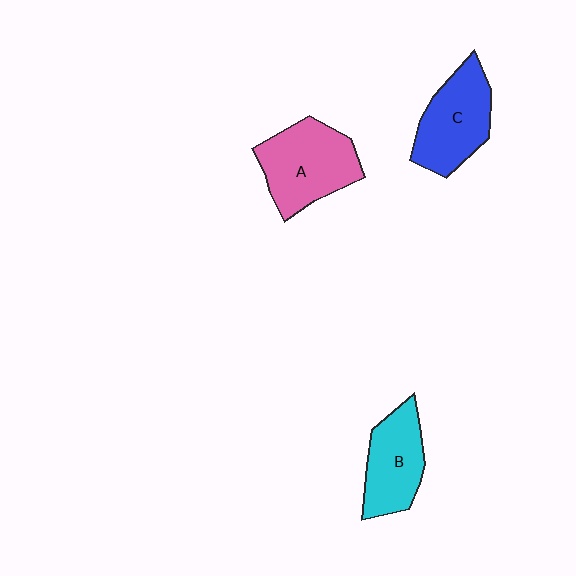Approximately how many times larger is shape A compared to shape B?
Approximately 1.3 times.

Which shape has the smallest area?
Shape B (cyan).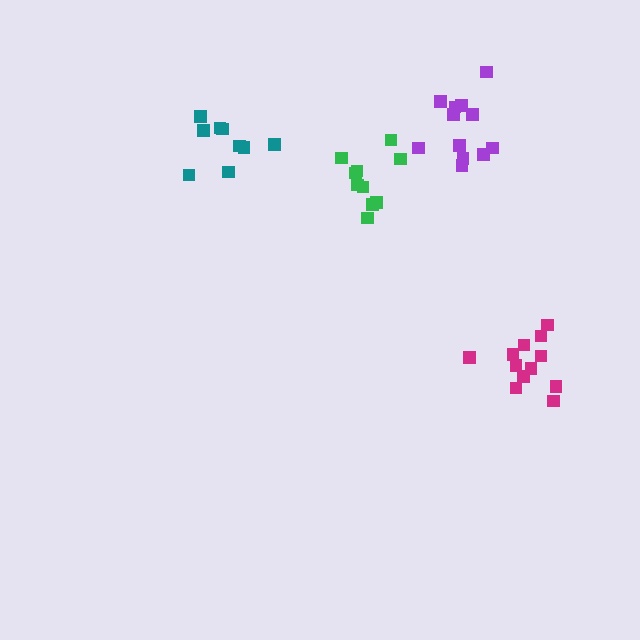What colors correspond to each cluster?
The clusters are colored: purple, green, magenta, teal.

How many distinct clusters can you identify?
There are 4 distinct clusters.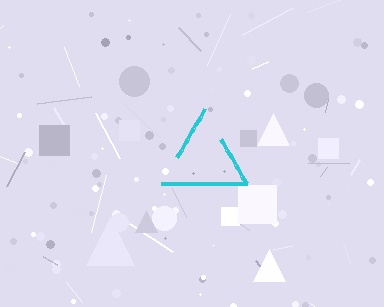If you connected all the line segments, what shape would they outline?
They would outline a triangle.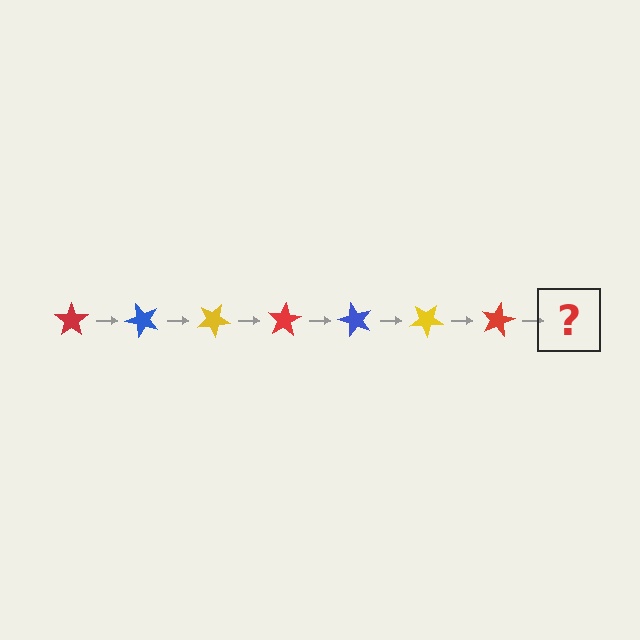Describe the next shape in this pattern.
It should be a blue star, rotated 350 degrees from the start.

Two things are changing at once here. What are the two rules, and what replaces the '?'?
The two rules are that it rotates 50 degrees each step and the color cycles through red, blue, and yellow. The '?' should be a blue star, rotated 350 degrees from the start.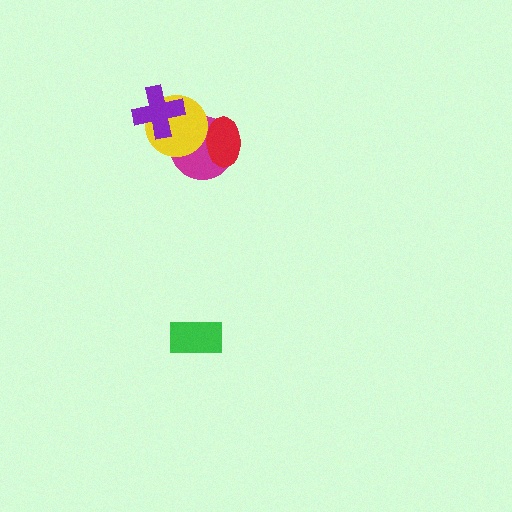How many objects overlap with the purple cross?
1 object overlaps with the purple cross.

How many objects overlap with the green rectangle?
0 objects overlap with the green rectangle.